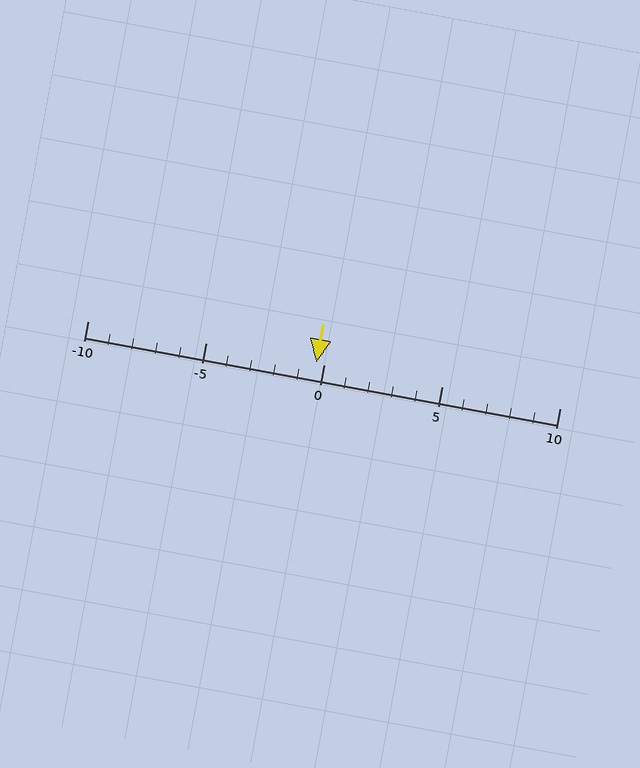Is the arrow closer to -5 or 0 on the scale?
The arrow is closer to 0.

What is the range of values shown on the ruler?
The ruler shows values from -10 to 10.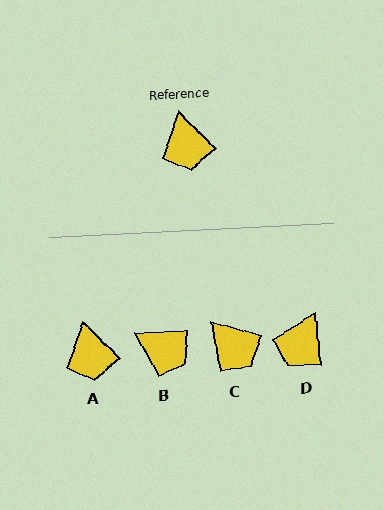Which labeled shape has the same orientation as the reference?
A.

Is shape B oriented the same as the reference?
No, it is off by about 46 degrees.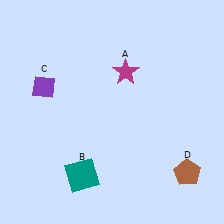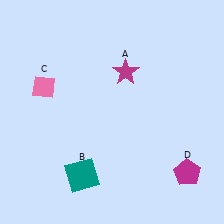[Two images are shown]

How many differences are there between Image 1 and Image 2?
There are 2 differences between the two images.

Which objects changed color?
C changed from purple to pink. D changed from brown to magenta.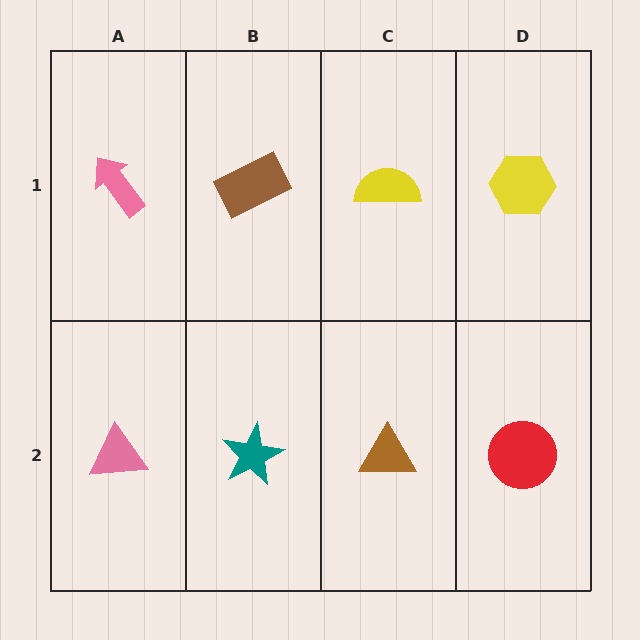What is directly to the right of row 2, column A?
A teal star.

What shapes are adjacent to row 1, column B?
A teal star (row 2, column B), a pink arrow (row 1, column A), a yellow semicircle (row 1, column C).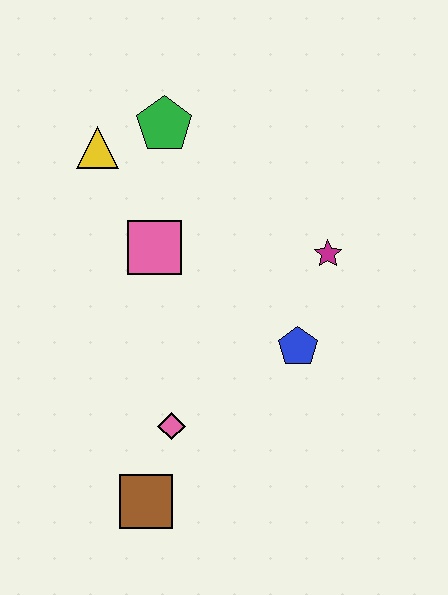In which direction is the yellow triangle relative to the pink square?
The yellow triangle is above the pink square.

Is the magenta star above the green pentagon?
No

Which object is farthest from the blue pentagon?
The yellow triangle is farthest from the blue pentagon.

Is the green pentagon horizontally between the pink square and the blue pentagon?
Yes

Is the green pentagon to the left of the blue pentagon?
Yes